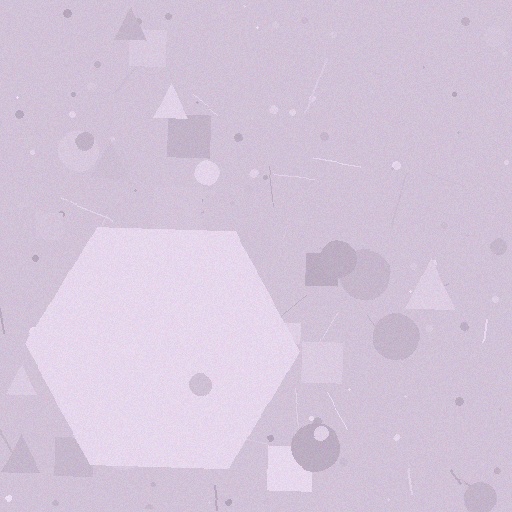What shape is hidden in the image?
A hexagon is hidden in the image.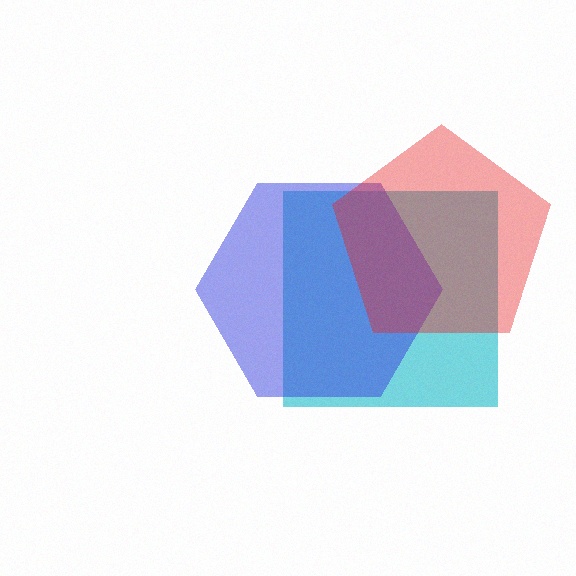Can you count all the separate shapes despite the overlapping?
Yes, there are 3 separate shapes.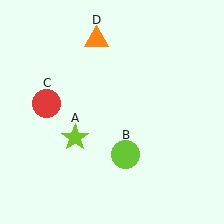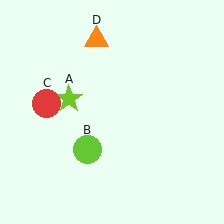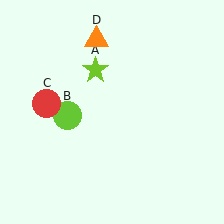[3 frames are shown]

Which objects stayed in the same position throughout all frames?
Red circle (object C) and orange triangle (object D) remained stationary.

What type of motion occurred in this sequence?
The lime star (object A), lime circle (object B) rotated clockwise around the center of the scene.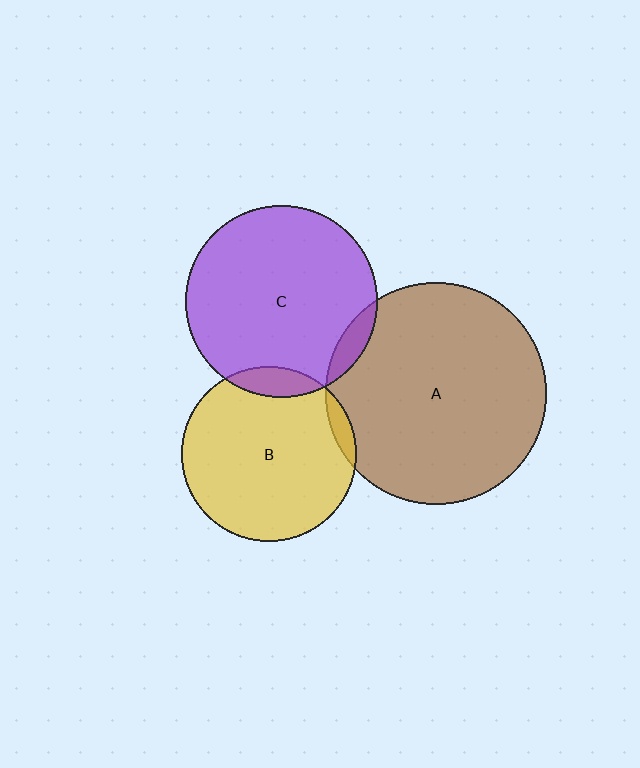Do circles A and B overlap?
Yes.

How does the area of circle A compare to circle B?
Approximately 1.6 times.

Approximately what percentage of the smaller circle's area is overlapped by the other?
Approximately 5%.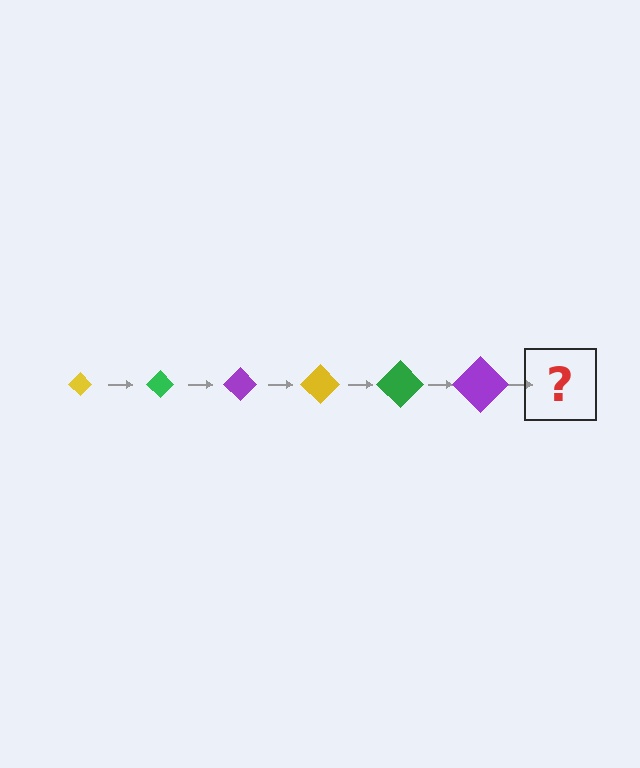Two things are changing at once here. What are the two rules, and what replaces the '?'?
The two rules are that the diamond grows larger each step and the color cycles through yellow, green, and purple. The '?' should be a yellow diamond, larger than the previous one.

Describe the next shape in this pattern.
It should be a yellow diamond, larger than the previous one.